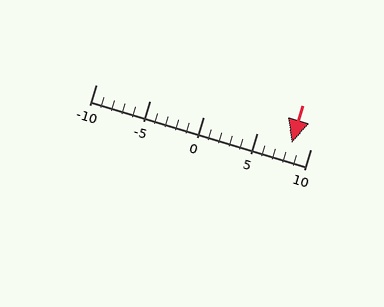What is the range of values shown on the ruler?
The ruler shows values from -10 to 10.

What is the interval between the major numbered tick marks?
The major tick marks are spaced 5 units apart.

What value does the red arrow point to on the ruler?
The red arrow points to approximately 8.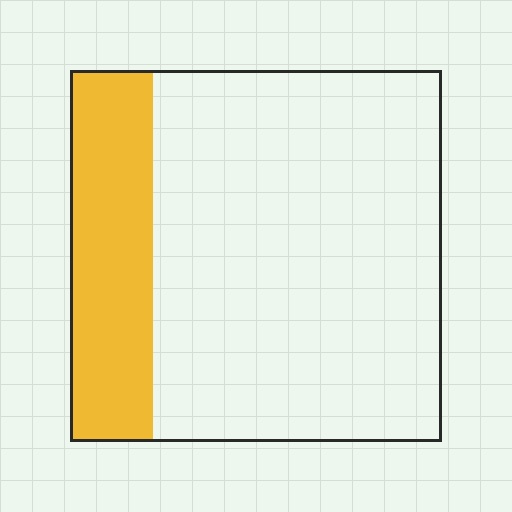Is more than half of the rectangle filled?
No.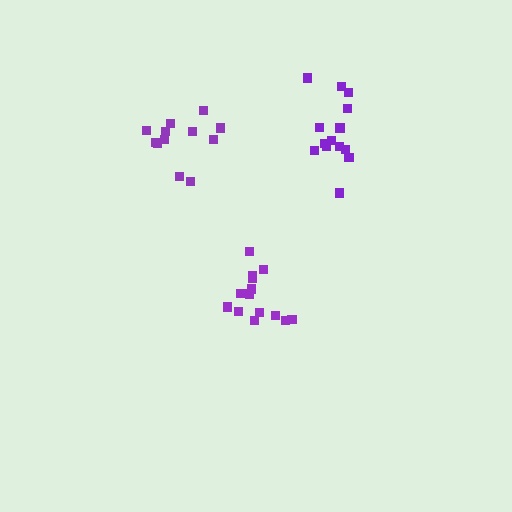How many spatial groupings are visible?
There are 3 spatial groupings.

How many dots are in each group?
Group 1: 14 dots, Group 2: 14 dots, Group 3: 12 dots (40 total).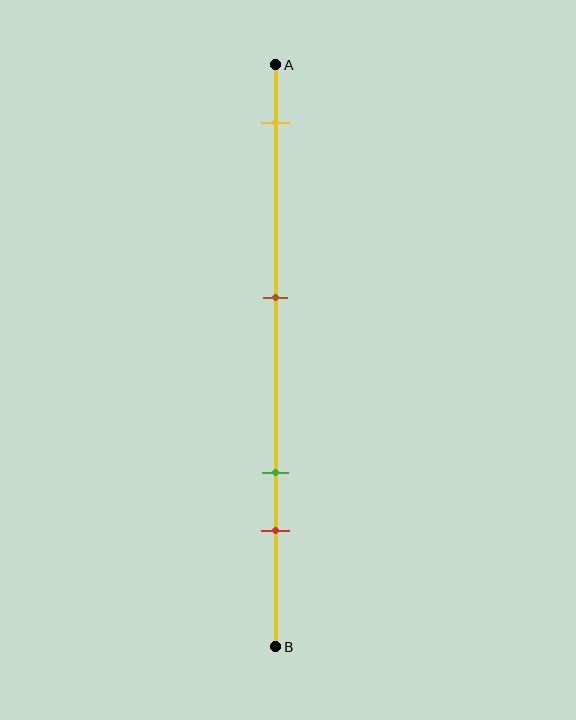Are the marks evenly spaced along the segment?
No, the marks are not evenly spaced.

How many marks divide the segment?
There are 4 marks dividing the segment.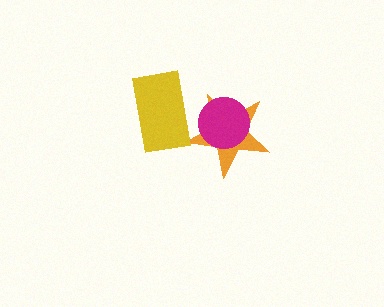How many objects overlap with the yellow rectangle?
1 object overlaps with the yellow rectangle.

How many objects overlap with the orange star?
2 objects overlap with the orange star.